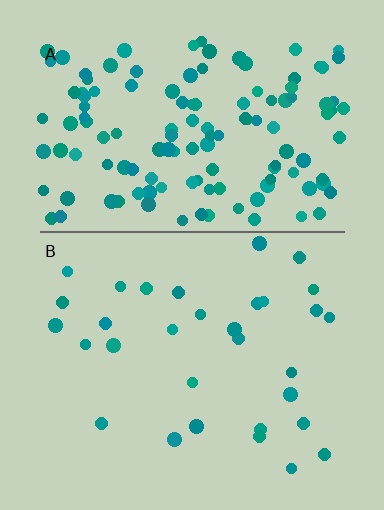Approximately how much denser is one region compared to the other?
Approximately 4.2× — region A over region B.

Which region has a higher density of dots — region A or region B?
A (the top).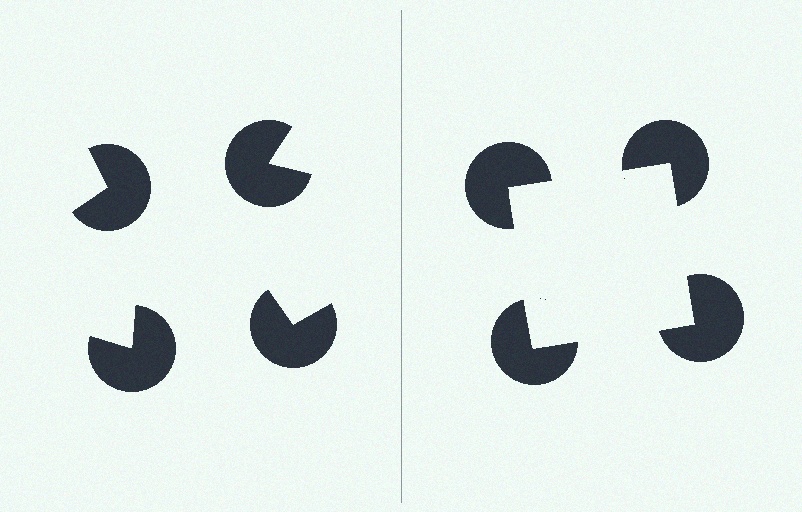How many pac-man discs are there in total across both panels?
8 — 4 on each side.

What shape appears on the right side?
An illusory square.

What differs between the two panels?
The pac-man discs are positioned identically on both sides; only the wedge orientations differ. On the right they align to a square; on the left they are misaligned.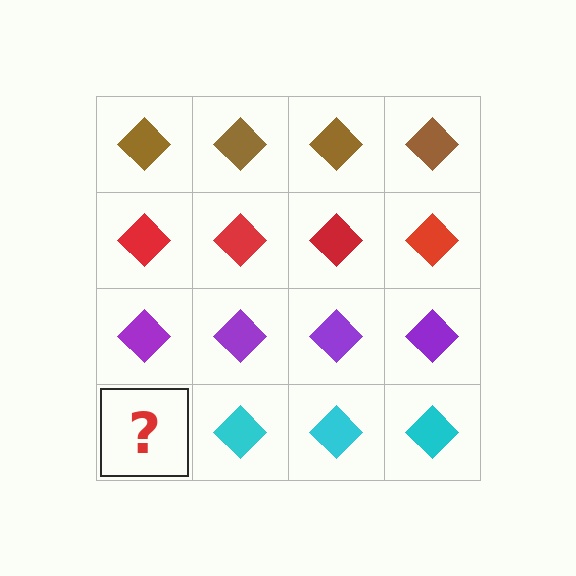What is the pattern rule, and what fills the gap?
The rule is that each row has a consistent color. The gap should be filled with a cyan diamond.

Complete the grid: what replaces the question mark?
The question mark should be replaced with a cyan diamond.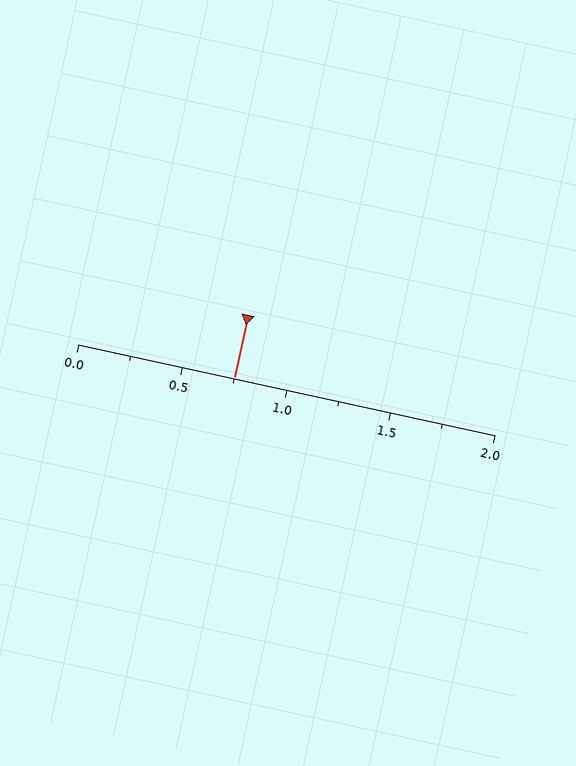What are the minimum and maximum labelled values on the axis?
The axis runs from 0.0 to 2.0.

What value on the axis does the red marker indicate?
The marker indicates approximately 0.75.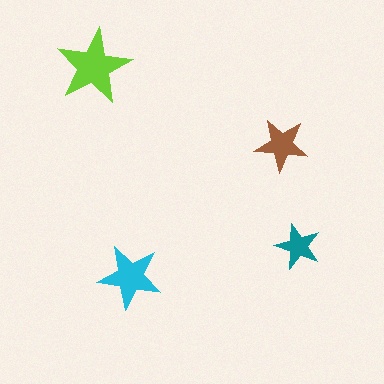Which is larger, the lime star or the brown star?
The lime one.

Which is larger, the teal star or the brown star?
The brown one.